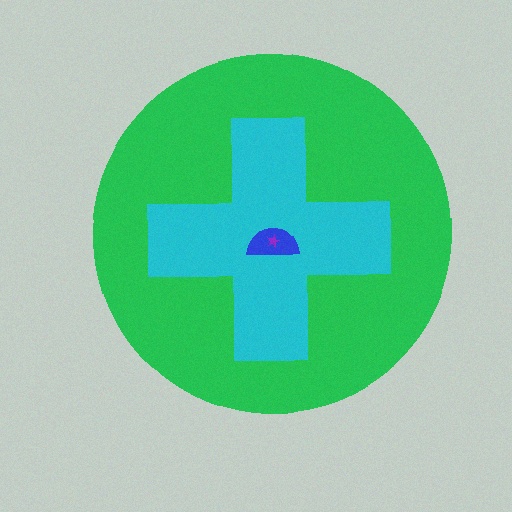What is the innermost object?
The purple star.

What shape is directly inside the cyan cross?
The blue semicircle.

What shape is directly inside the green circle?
The cyan cross.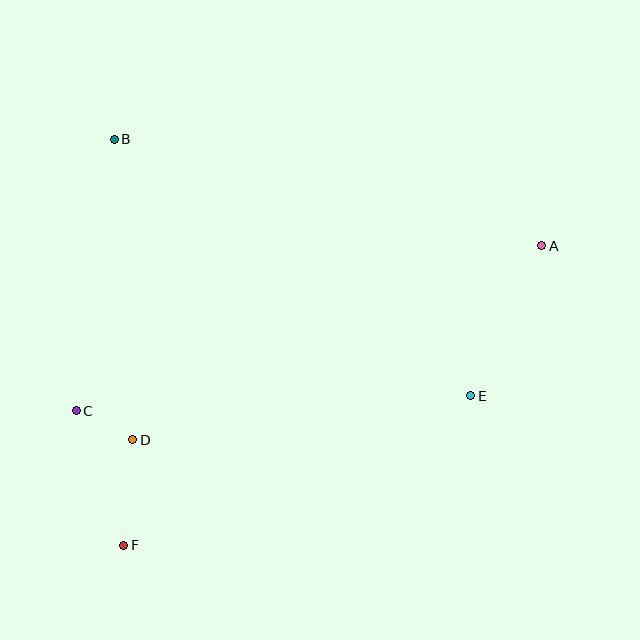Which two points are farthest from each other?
Points A and F are farthest from each other.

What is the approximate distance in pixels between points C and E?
The distance between C and E is approximately 395 pixels.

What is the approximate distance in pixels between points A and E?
The distance between A and E is approximately 166 pixels.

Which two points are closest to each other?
Points C and D are closest to each other.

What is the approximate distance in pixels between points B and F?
The distance between B and F is approximately 406 pixels.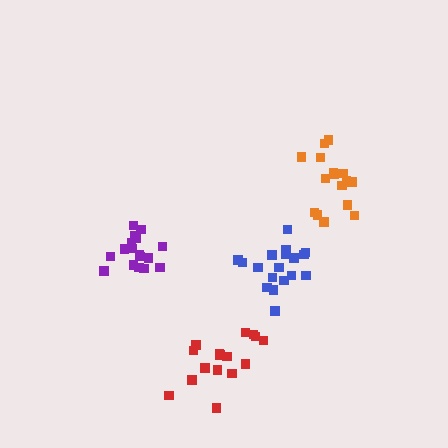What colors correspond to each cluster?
The clusters are colored: blue, orange, red, purple.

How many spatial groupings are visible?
There are 4 spatial groupings.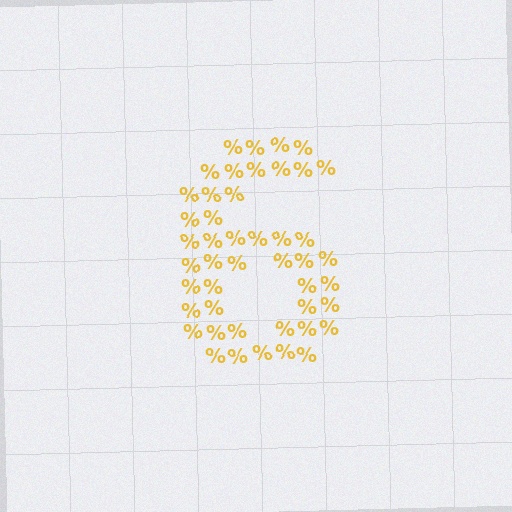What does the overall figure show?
The overall figure shows the digit 6.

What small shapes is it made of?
It is made of small percent signs.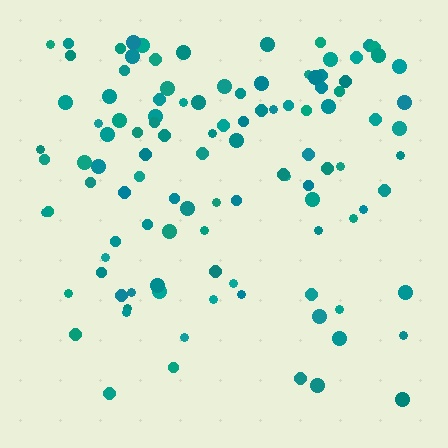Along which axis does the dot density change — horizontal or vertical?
Vertical.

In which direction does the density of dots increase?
From bottom to top, with the top side densest.